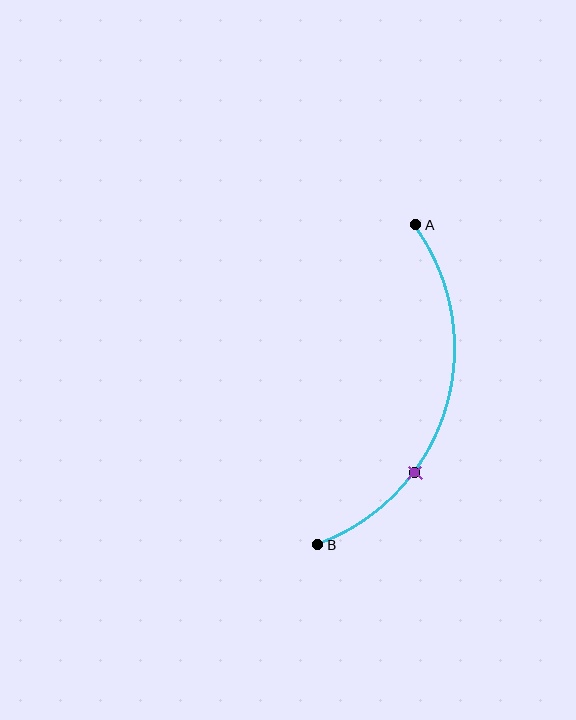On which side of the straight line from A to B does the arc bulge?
The arc bulges to the right of the straight line connecting A and B.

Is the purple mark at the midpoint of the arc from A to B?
No. The purple mark lies on the arc but is closer to endpoint B. The arc midpoint would be at the point on the curve equidistant along the arc from both A and B.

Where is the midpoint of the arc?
The arc midpoint is the point on the curve farthest from the straight line joining A and B. It sits to the right of that line.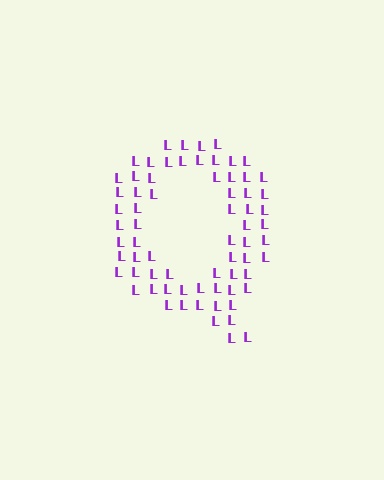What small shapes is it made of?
It is made of small letter L's.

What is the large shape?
The large shape is the letter Q.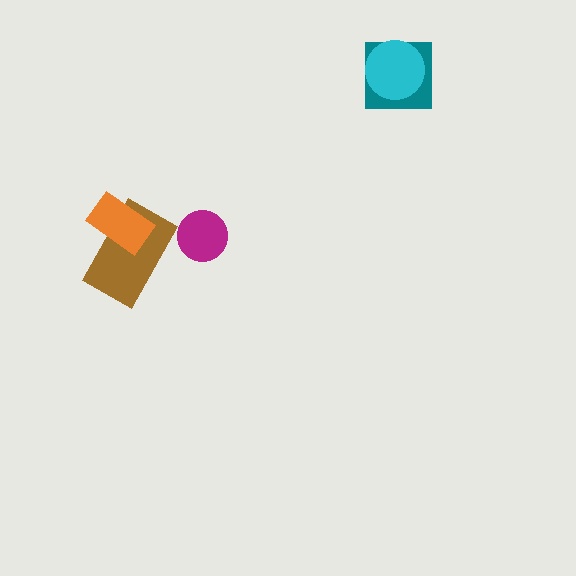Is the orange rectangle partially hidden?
No, no other shape covers it.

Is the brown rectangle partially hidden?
Yes, it is partially covered by another shape.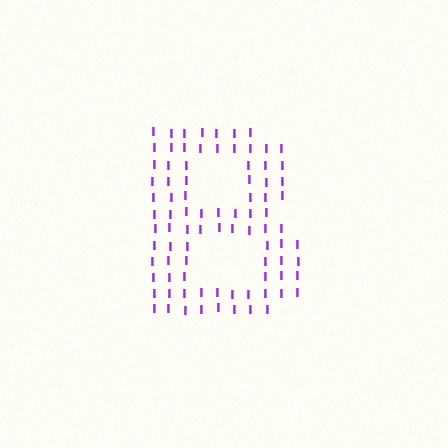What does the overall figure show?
The overall figure shows the letter B.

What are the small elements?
The small elements are letter I's.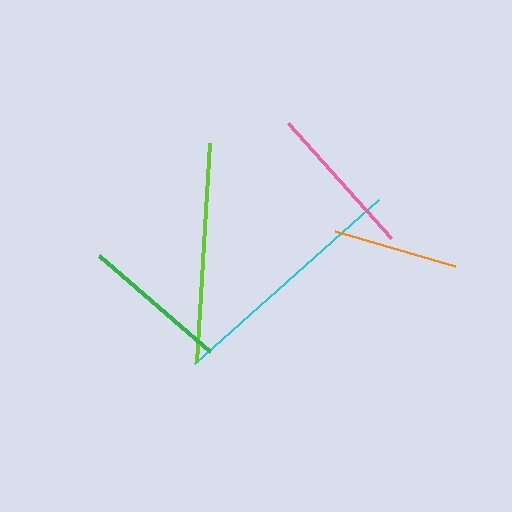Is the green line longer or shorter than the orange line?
The green line is longer than the orange line.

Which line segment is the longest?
The cyan line is the longest at approximately 246 pixels.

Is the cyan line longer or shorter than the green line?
The cyan line is longer than the green line.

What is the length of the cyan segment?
The cyan segment is approximately 246 pixels long.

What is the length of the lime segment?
The lime segment is approximately 219 pixels long.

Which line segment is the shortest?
The orange line is the shortest at approximately 124 pixels.